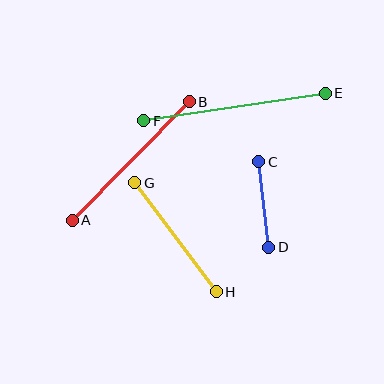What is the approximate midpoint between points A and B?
The midpoint is at approximately (131, 161) pixels.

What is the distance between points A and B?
The distance is approximately 166 pixels.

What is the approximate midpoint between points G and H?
The midpoint is at approximately (175, 237) pixels.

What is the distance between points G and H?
The distance is approximately 137 pixels.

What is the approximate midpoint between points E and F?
The midpoint is at approximately (235, 107) pixels.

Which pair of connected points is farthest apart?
Points E and F are farthest apart.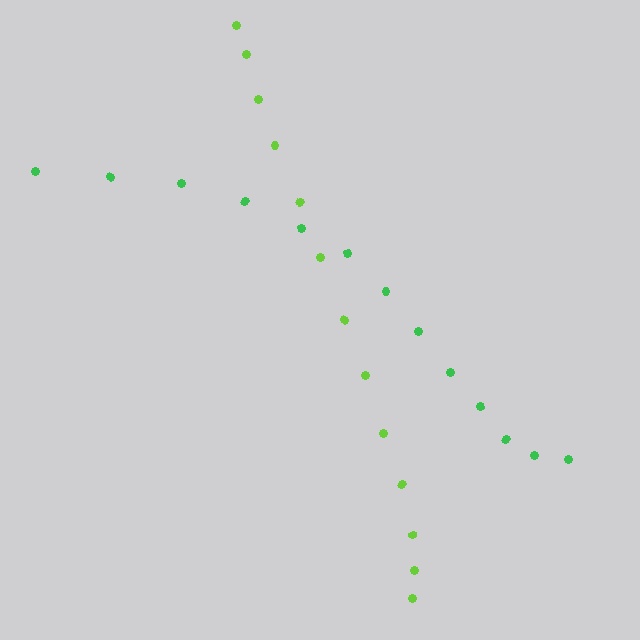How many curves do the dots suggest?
There are 2 distinct paths.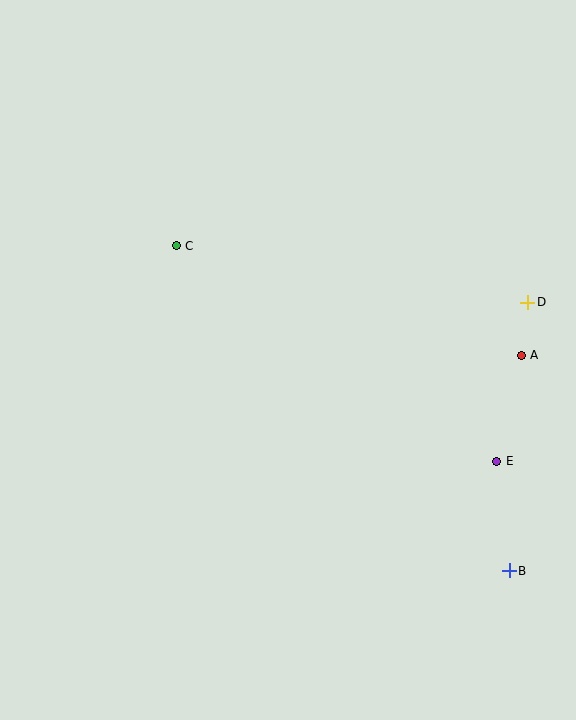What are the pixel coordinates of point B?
Point B is at (509, 571).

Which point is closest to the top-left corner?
Point C is closest to the top-left corner.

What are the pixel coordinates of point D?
Point D is at (528, 302).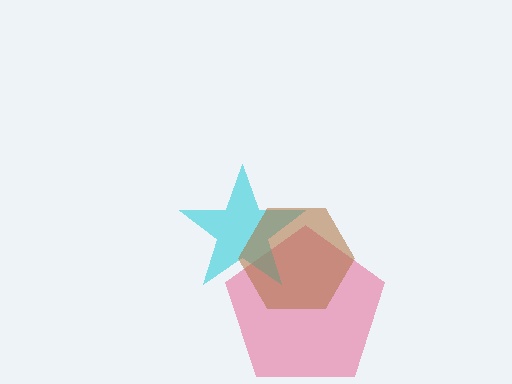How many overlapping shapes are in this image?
There are 3 overlapping shapes in the image.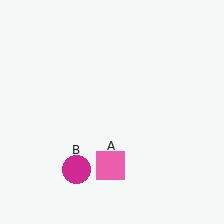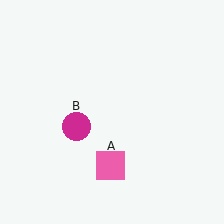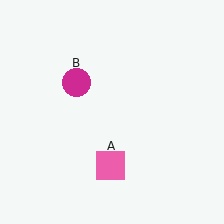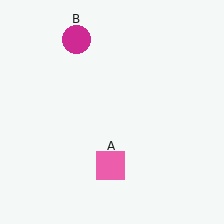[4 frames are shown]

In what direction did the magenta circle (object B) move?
The magenta circle (object B) moved up.